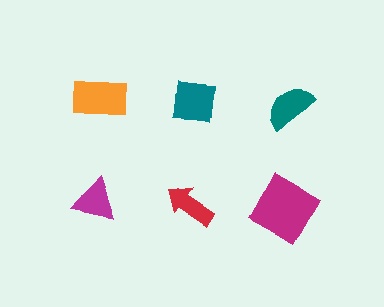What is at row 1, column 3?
A teal semicircle.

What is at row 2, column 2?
A red arrow.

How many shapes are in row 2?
3 shapes.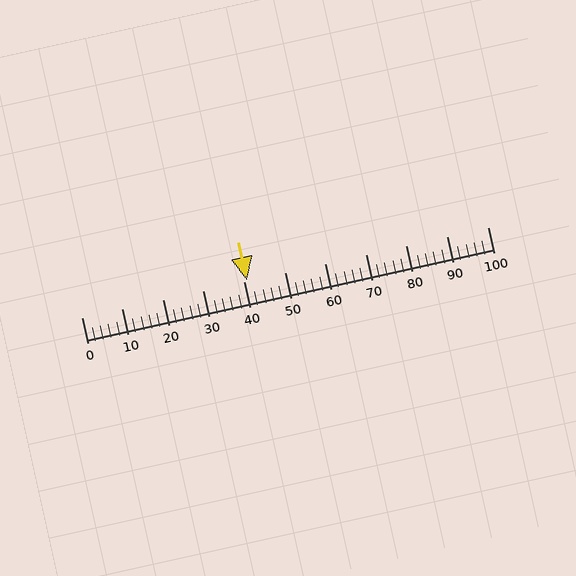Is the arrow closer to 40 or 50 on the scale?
The arrow is closer to 40.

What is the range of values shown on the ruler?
The ruler shows values from 0 to 100.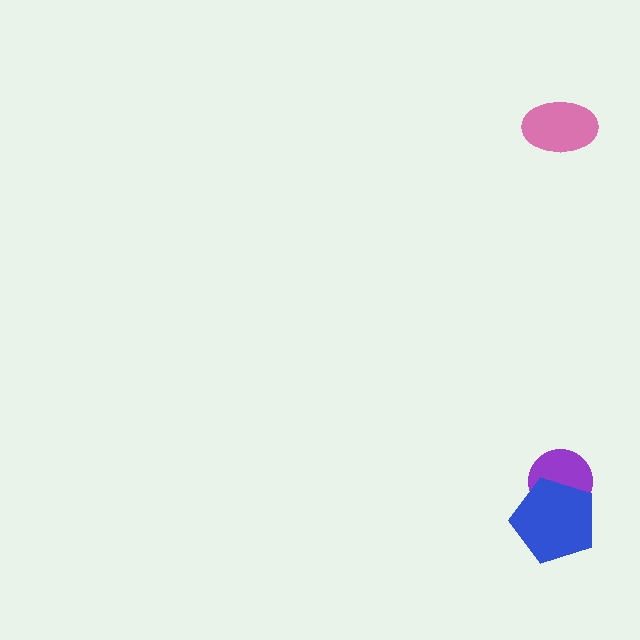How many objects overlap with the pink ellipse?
0 objects overlap with the pink ellipse.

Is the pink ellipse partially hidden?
No, no other shape covers it.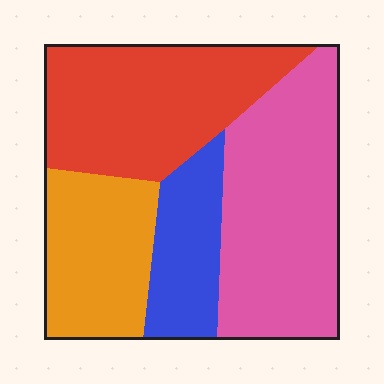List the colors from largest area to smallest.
From largest to smallest: pink, red, orange, blue.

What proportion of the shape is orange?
Orange takes up about one fifth (1/5) of the shape.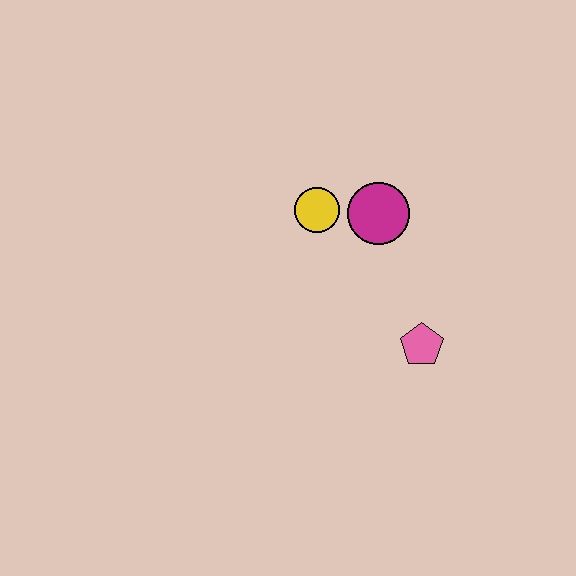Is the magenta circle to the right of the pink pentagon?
No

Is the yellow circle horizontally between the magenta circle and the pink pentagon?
No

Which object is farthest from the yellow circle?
The pink pentagon is farthest from the yellow circle.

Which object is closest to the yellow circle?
The magenta circle is closest to the yellow circle.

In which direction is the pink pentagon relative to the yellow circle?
The pink pentagon is below the yellow circle.